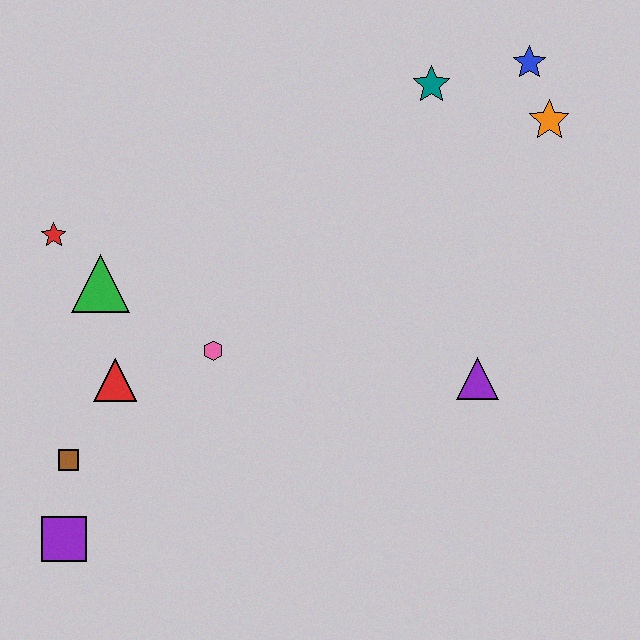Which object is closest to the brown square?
The purple square is closest to the brown square.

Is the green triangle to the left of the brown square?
No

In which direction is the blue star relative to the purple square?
The blue star is above the purple square.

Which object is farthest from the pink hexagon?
The blue star is farthest from the pink hexagon.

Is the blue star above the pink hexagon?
Yes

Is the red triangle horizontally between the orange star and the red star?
Yes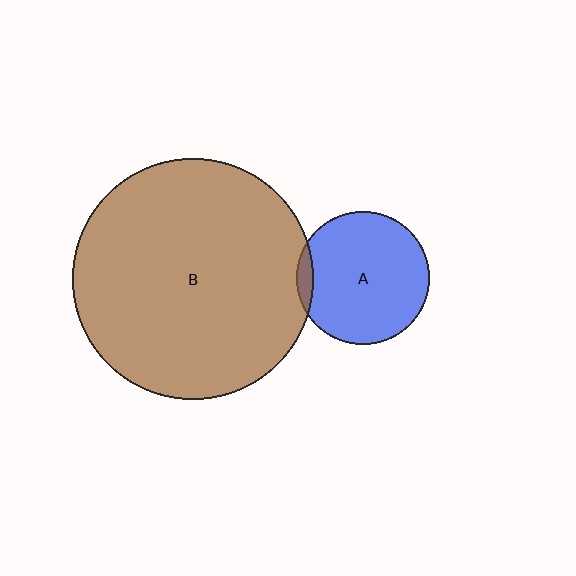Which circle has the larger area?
Circle B (brown).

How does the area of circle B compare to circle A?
Approximately 3.3 times.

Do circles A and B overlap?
Yes.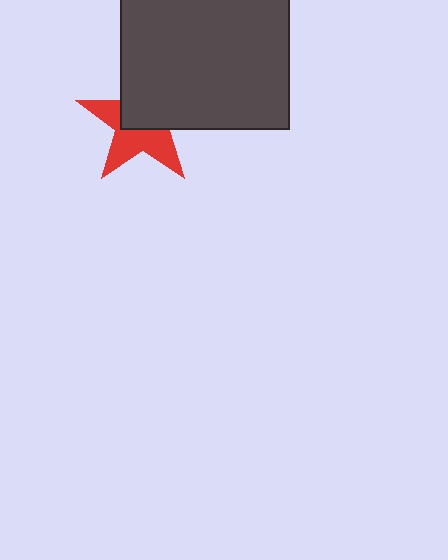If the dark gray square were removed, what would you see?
You would see the complete red star.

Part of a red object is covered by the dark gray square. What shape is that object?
It is a star.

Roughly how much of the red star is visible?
About half of it is visible (roughly 50%).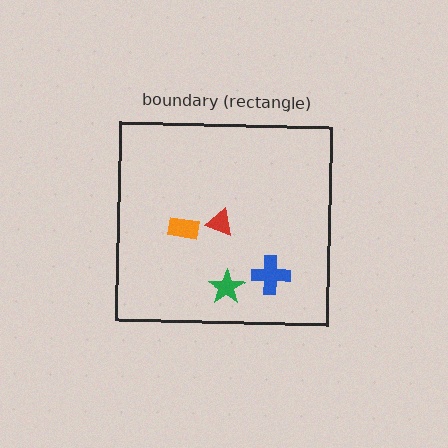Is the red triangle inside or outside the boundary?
Inside.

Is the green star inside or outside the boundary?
Inside.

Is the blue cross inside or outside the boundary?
Inside.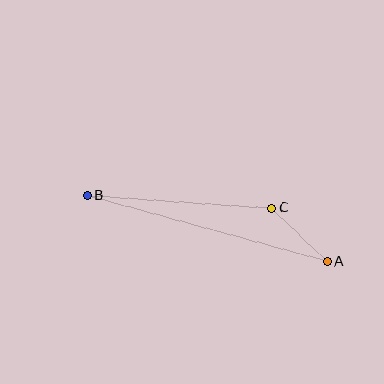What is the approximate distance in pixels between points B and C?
The distance between B and C is approximately 185 pixels.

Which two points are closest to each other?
Points A and C are closest to each other.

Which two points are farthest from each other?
Points A and B are farthest from each other.